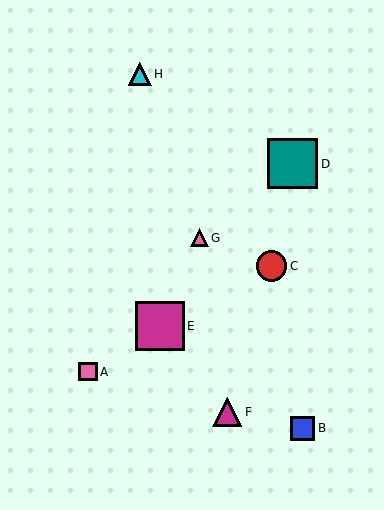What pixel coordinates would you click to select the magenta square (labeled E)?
Click at (160, 326) to select the magenta square E.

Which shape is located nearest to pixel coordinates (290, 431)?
The blue square (labeled B) at (303, 428) is nearest to that location.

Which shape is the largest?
The teal square (labeled D) is the largest.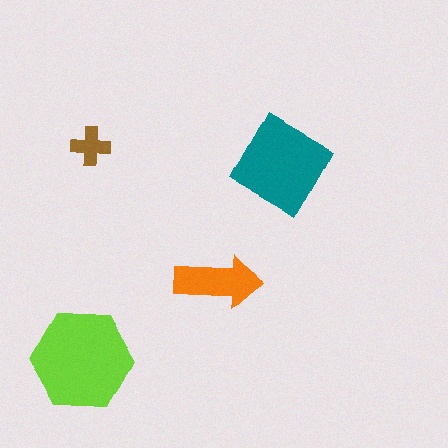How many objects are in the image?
There are 4 objects in the image.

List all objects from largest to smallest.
The lime hexagon, the teal square, the orange arrow, the brown cross.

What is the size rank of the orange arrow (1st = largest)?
3rd.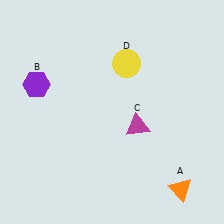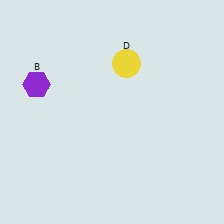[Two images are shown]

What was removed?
The magenta triangle (C), the orange triangle (A) were removed in Image 2.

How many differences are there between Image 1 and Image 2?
There are 2 differences between the two images.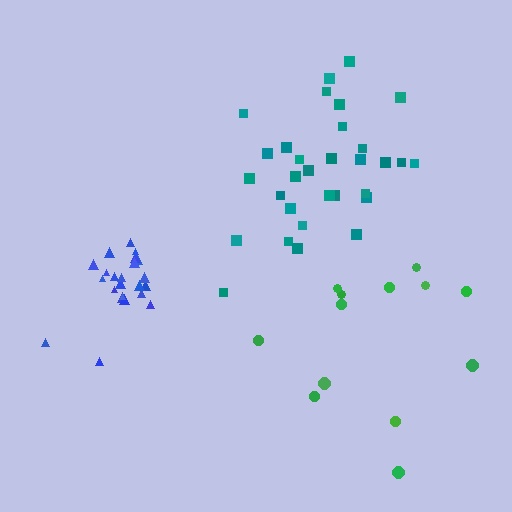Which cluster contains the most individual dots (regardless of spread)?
Teal (31).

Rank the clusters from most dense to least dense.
blue, teal, green.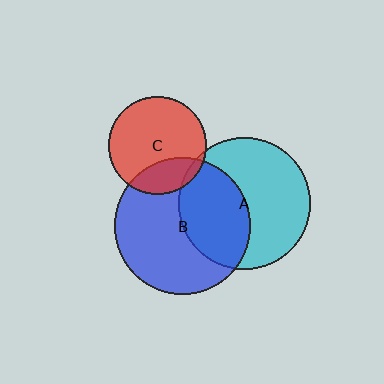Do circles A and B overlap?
Yes.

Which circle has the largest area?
Circle B (blue).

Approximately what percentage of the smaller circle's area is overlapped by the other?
Approximately 40%.